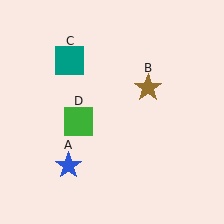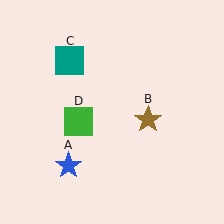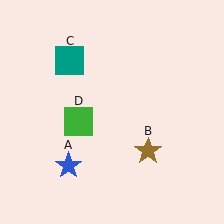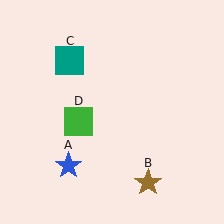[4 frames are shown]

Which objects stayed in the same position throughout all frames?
Blue star (object A) and teal square (object C) and green square (object D) remained stationary.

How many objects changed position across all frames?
1 object changed position: brown star (object B).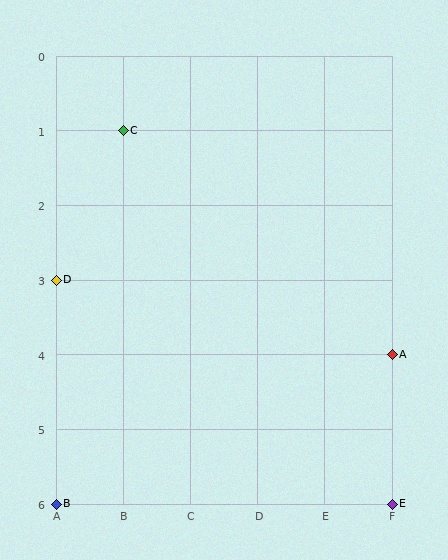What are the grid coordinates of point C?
Point C is at grid coordinates (B, 1).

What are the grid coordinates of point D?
Point D is at grid coordinates (A, 3).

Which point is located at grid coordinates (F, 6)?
Point E is at (F, 6).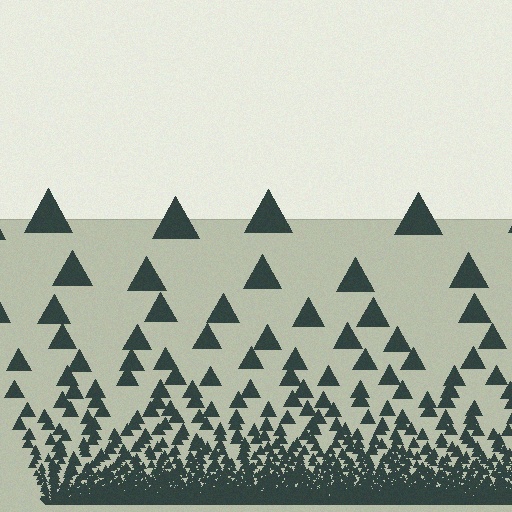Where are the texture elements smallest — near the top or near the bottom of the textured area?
Near the bottom.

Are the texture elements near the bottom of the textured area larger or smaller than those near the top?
Smaller. The gradient is inverted — elements near the bottom are smaller and denser.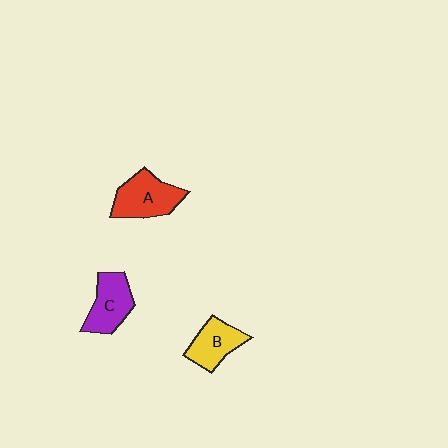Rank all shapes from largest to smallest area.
From largest to smallest: A (red), C (purple), B (yellow).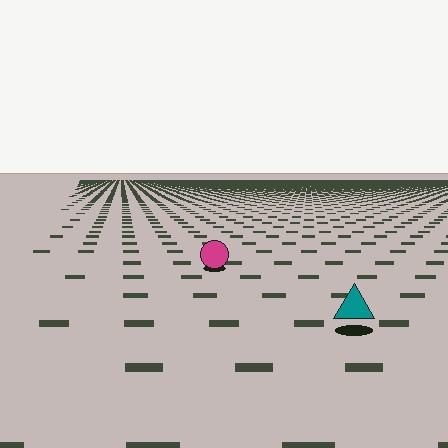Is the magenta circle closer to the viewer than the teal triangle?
No. The teal triangle is closer — you can tell from the texture gradient: the ground texture is coarser near it.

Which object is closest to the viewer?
The teal triangle is closest. The texture marks near it are larger and more spread out.